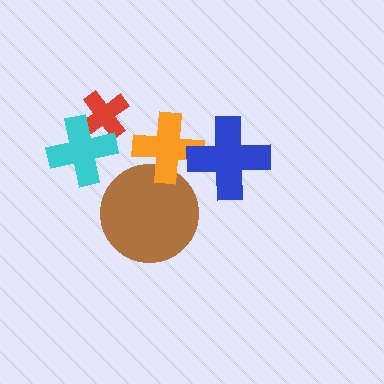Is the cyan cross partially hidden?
No, no other shape covers it.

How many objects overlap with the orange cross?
2 objects overlap with the orange cross.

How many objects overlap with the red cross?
1 object overlaps with the red cross.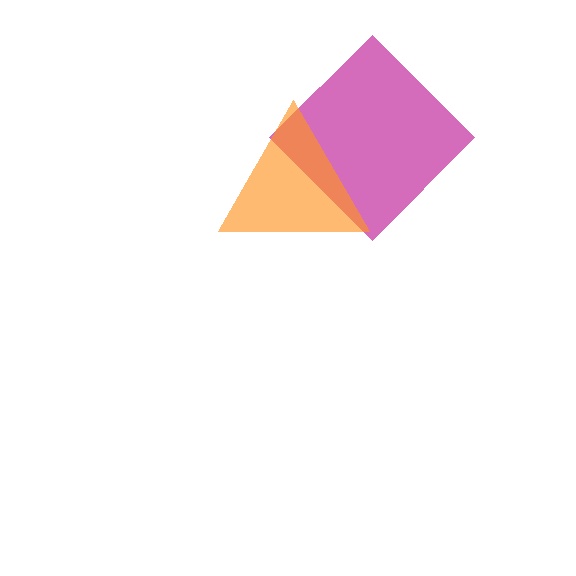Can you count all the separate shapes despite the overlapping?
Yes, there are 2 separate shapes.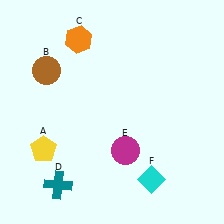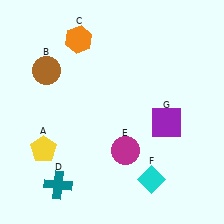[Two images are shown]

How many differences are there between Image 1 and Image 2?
There is 1 difference between the two images.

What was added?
A purple square (G) was added in Image 2.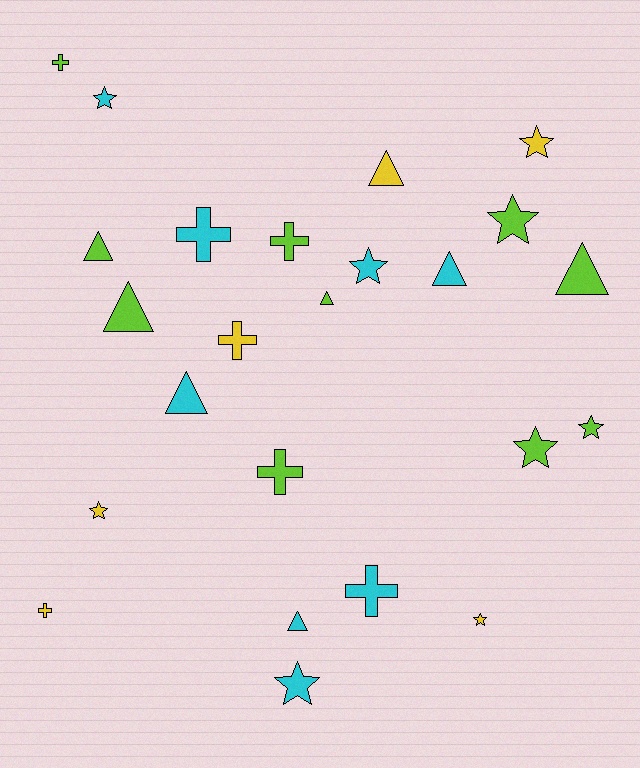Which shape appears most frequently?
Star, with 9 objects.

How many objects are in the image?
There are 24 objects.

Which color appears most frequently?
Lime, with 10 objects.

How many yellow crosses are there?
There are 2 yellow crosses.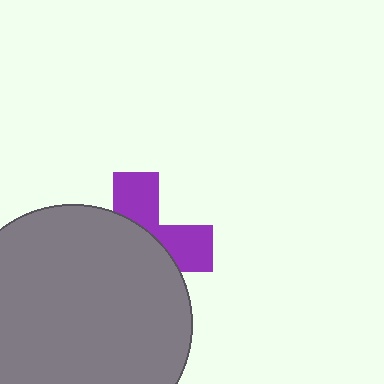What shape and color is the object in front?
The object in front is a gray circle.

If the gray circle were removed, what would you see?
You would see the complete purple cross.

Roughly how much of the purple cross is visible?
A small part of it is visible (roughly 37%).